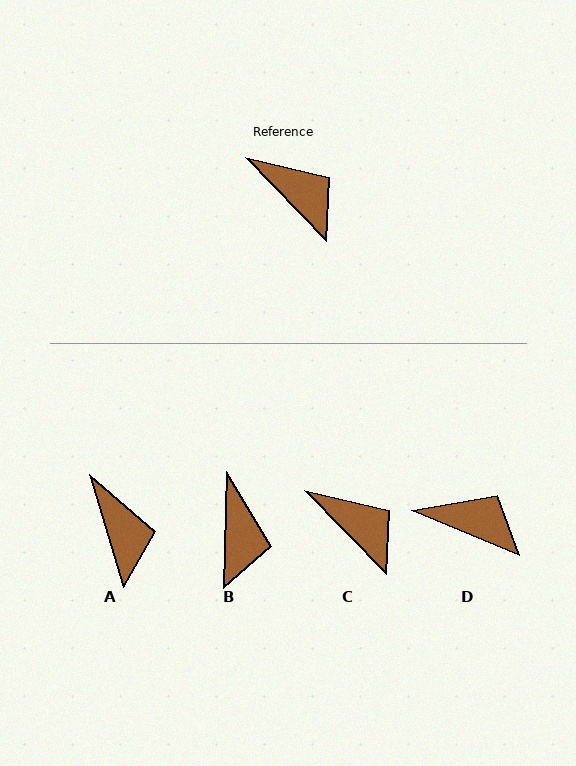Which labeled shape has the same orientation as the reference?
C.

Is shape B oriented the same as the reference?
No, it is off by about 46 degrees.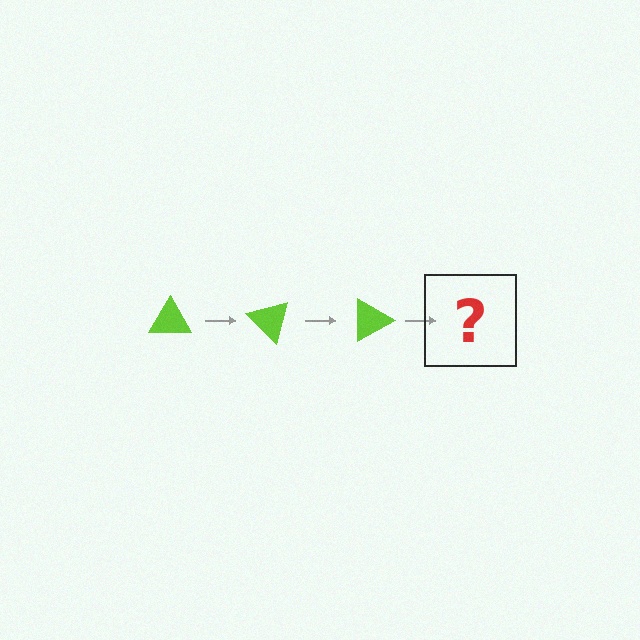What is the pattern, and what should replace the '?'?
The pattern is that the triangle rotates 45 degrees each step. The '?' should be a lime triangle rotated 135 degrees.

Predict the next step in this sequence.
The next step is a lime triangle rotated 135 degrees.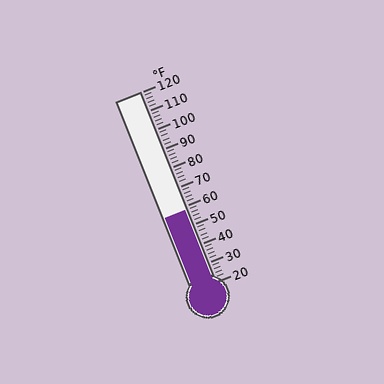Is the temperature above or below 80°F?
The temperature is below 80°F.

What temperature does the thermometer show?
The thermometer shows approximately 58°F.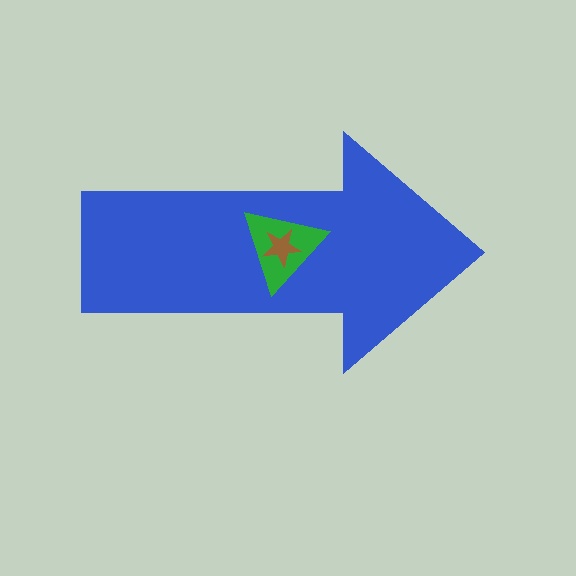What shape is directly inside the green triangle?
The brown star.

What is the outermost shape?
The blue arrow.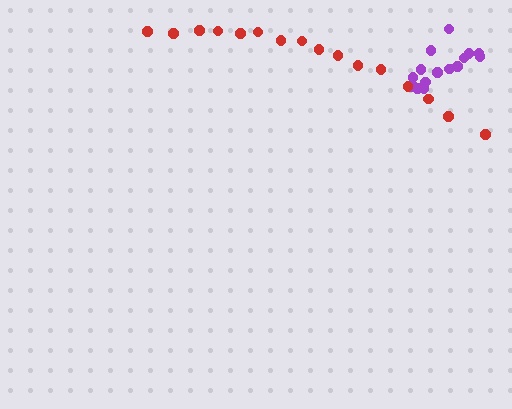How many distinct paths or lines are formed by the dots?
There are 2 distinct paths.